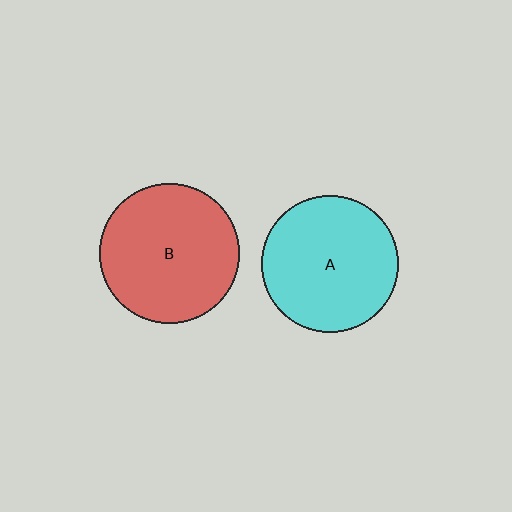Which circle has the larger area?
Circle B (red).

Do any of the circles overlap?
No, none of the circles overlap.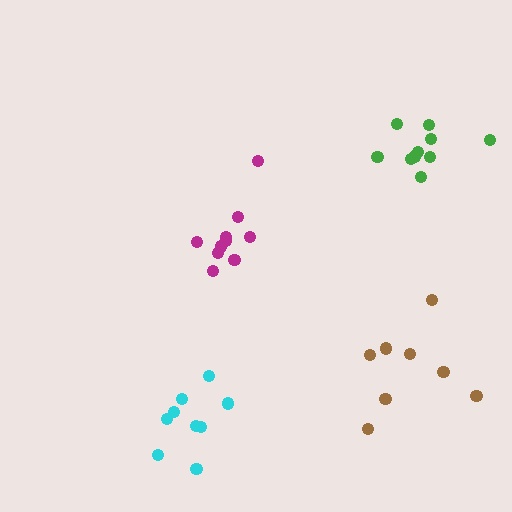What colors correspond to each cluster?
The clusters are colored: magenta, green, brown, cyan.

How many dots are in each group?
Group 1: 10 dots, Group 2: 10 dots, Group 3: 8 dots, Group 4: 9 dots (37 total).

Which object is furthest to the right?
The green cluster is rightmost.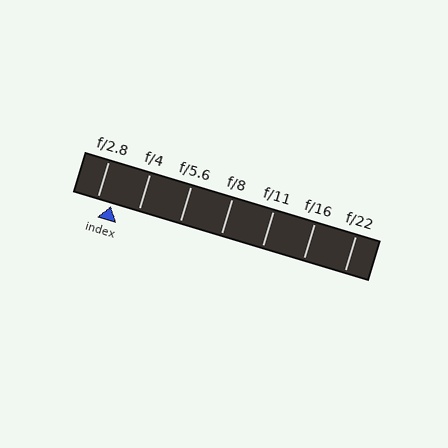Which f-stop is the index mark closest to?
The index mark is closest to f/2.8.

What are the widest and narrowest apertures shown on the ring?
The widest aperture shown is f/2.8 and the narrowest is f/22.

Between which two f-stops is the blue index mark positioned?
The index mark is between f/2.8 and f/4.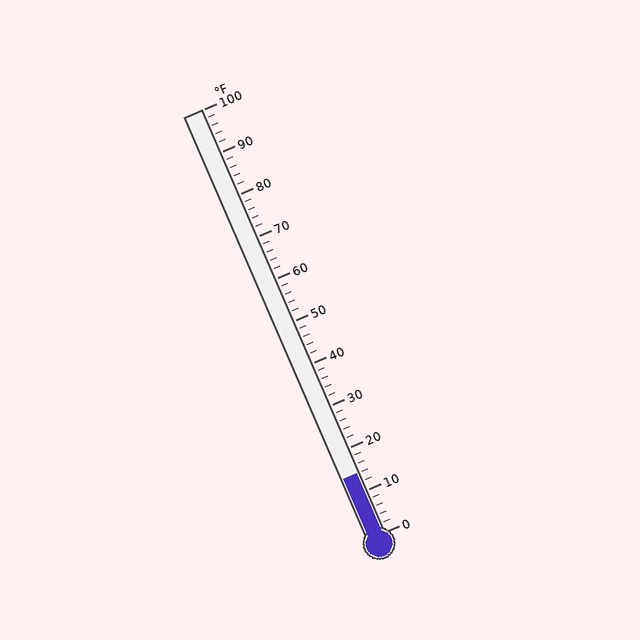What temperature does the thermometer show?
The thermometer shows approximately 14°F.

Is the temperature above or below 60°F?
The temperature is below 60°F.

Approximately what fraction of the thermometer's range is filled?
The thermometer is filled to approximately 15% of its range.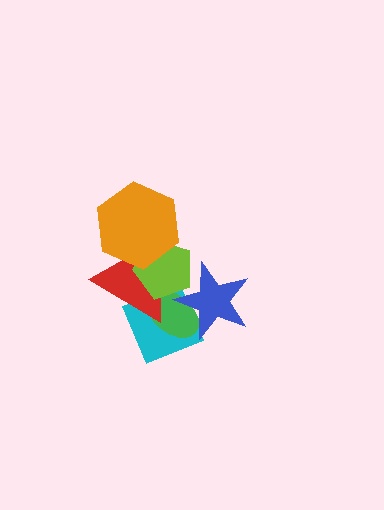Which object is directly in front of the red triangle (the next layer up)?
The lime pentagon is directly in front of the red triangle.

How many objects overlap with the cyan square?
4 objects overlap with the cyan square.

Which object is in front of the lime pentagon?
The orange hexagon is in front of the lime pentagon.